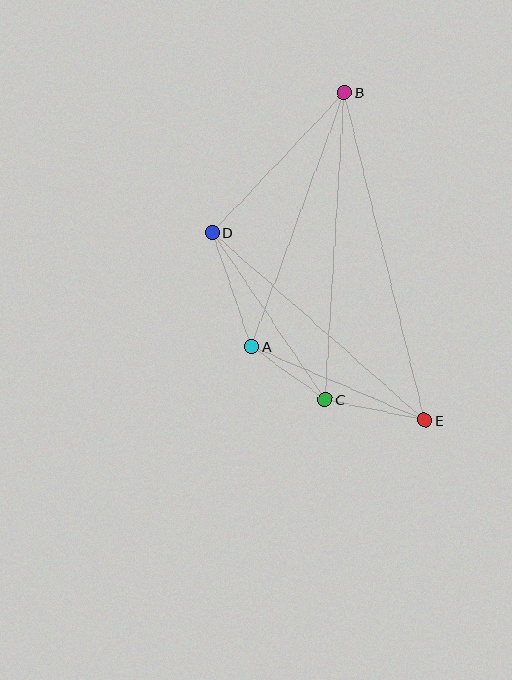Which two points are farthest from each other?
Points B and E are farthest from each other.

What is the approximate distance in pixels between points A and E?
The distance between A and E is approximately 188 pixels.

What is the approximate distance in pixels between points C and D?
The distance between C and D is approximately 202 pixels.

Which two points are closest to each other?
Points A and C are closest to each other.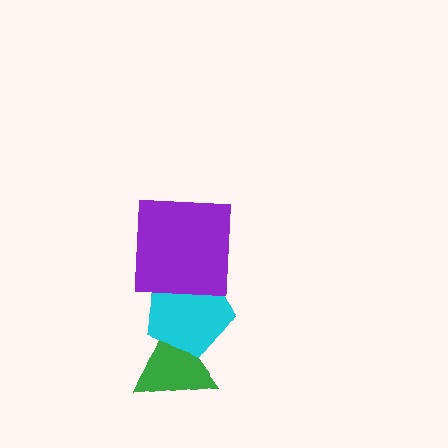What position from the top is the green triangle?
The green triangle is 3rd from the top.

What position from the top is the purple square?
The purple square is 1st from the top.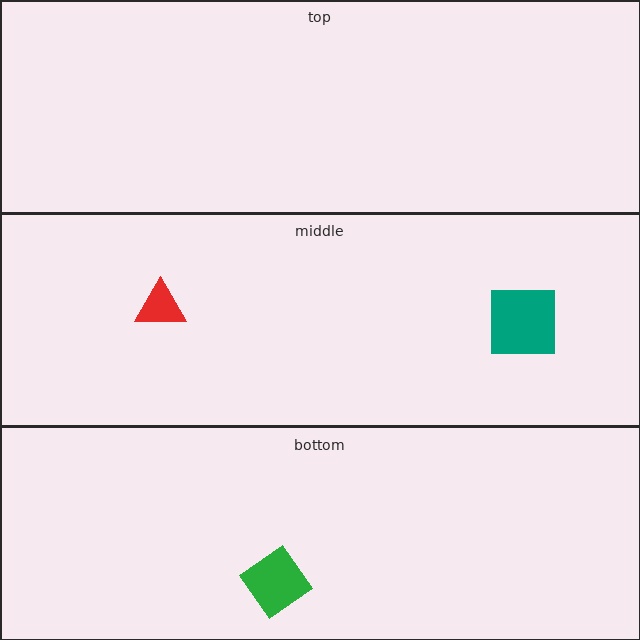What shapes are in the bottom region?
The green diamond.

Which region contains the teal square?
The middle region.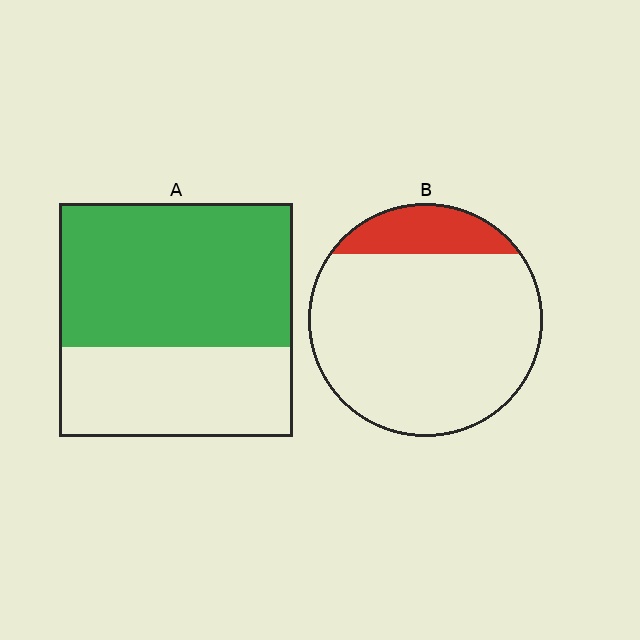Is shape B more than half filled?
No.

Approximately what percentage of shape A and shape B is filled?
A is approximately 60% and B is approximately 15%.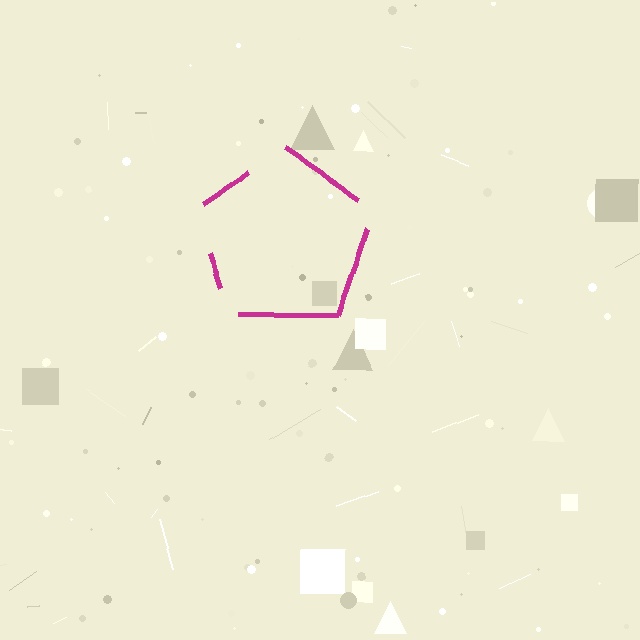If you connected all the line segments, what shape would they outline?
They would outline a pentagon.